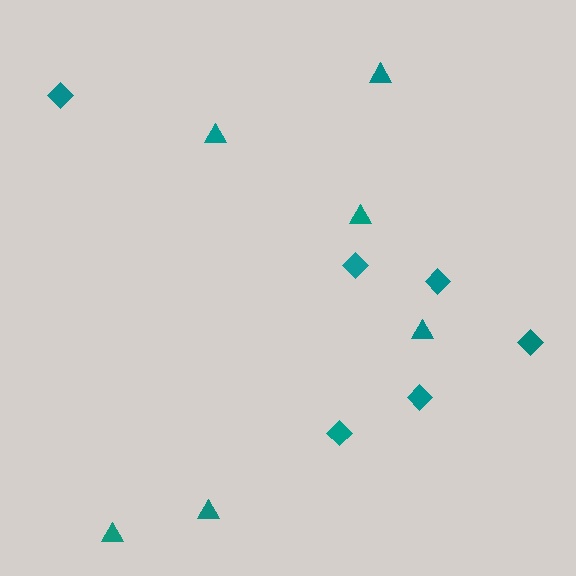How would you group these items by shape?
There are 2 groups: one group of diamonds (6) and one group of triangles (6).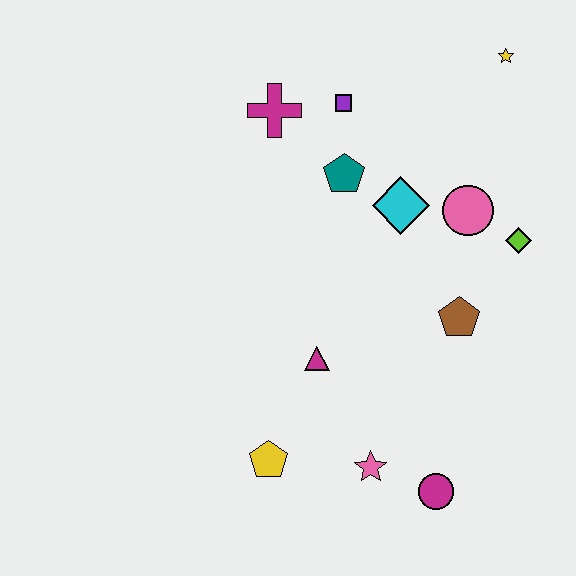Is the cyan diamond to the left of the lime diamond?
Yes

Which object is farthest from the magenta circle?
The yellow star is farthest from the magenta circle.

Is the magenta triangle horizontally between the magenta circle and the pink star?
No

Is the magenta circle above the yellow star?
No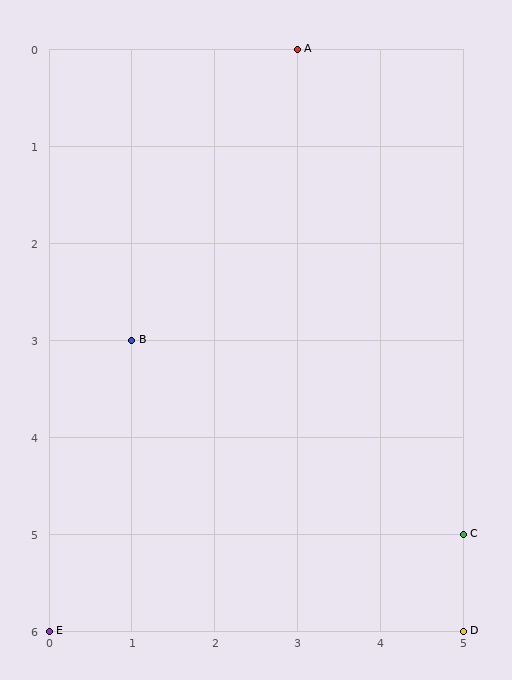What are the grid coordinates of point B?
Point B is at grid coordinates (1, 3).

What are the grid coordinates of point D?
Point D is at grid coordinates (5, 6).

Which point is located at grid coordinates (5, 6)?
Point D is at (5, 6).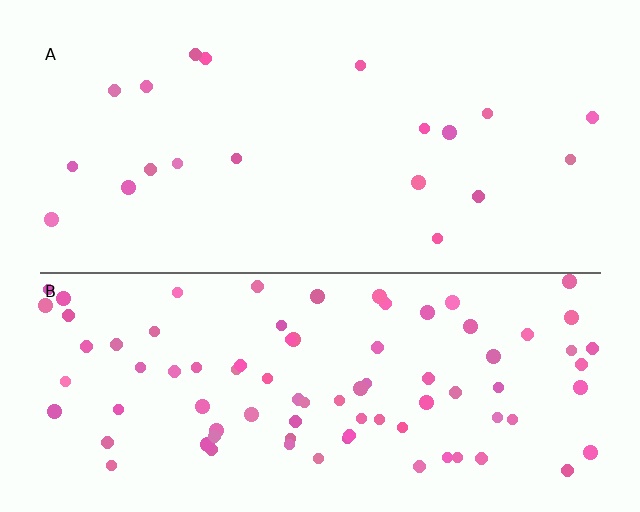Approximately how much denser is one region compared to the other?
Approximately 4.3× — region B over region A.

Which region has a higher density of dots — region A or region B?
B (the bottom).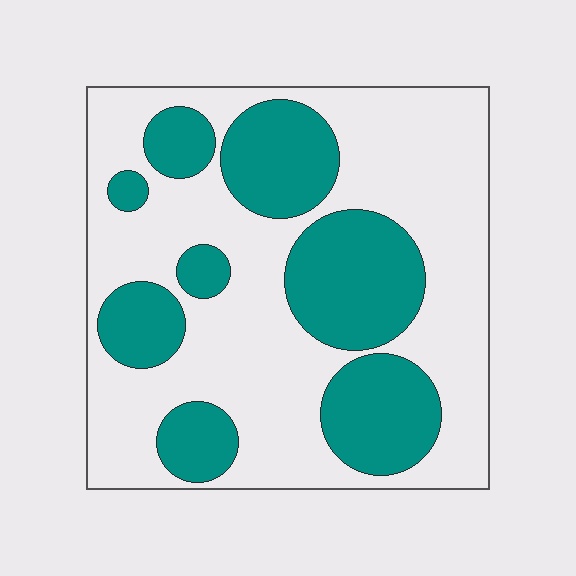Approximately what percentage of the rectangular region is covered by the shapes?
Approximately 35%.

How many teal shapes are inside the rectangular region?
8.